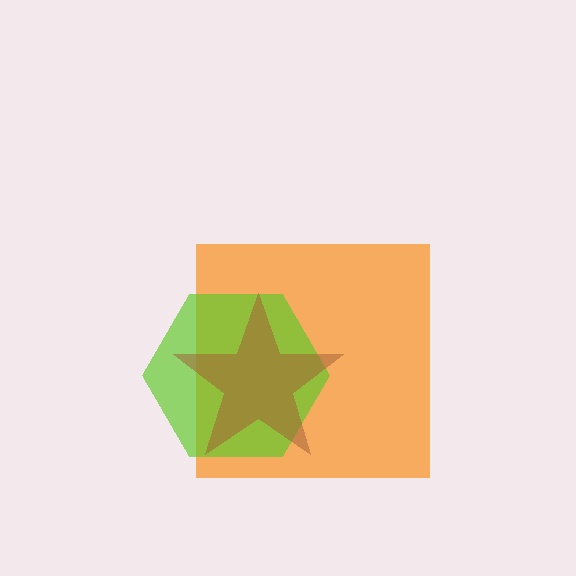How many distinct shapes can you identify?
There are 3 distinct shapes: an orange square, a lime hexagon, a brown star.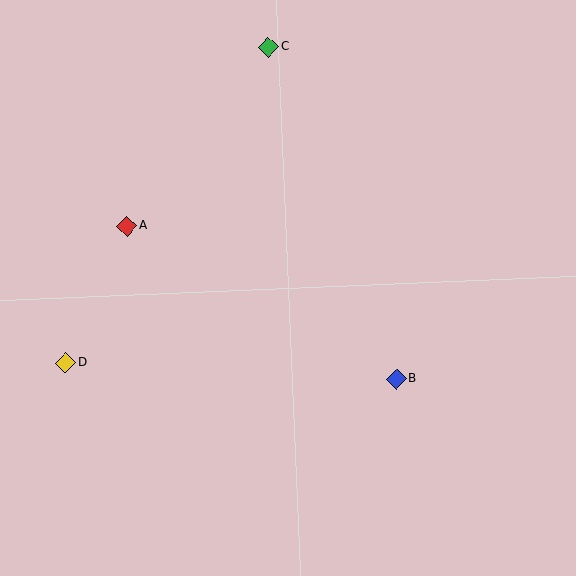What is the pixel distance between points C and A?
The distance between C and A is 229 pixels.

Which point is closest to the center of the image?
Point B at (396, 379) is closest to the center.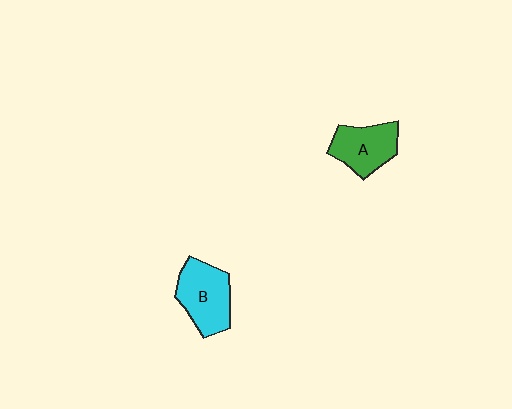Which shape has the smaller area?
Shape A (green).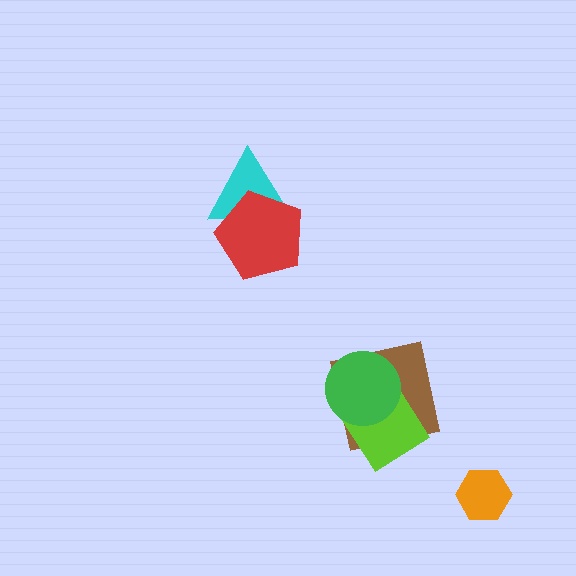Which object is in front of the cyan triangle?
The red pentagon is in front of the cyan triangle.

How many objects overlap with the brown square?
2 objects overlap with the brown square.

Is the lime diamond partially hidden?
Yes, it is partially covered by another shape.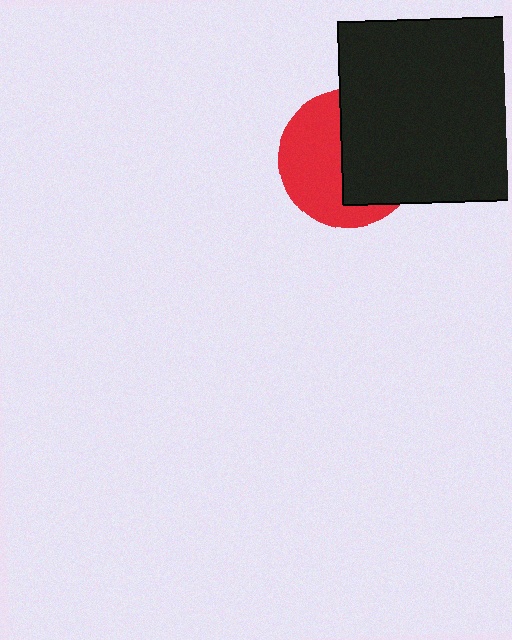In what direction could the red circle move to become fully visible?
The red circle could move left. That would shift it out from behind the black rectangle entirely.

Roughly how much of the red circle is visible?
About half of it is visible (roughly 49%).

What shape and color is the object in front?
The object in front is a black rectangle.